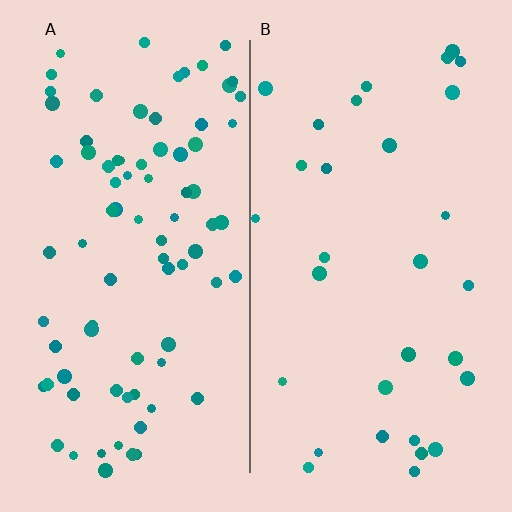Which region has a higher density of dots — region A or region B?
A (the left).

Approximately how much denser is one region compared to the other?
Approximately 2.6× — region A over region B.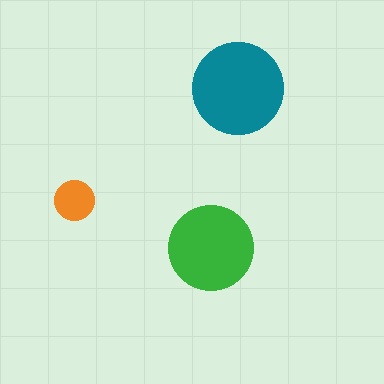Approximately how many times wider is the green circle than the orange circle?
About 2 times wider.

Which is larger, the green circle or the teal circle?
The teal one.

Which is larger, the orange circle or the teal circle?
The teal one.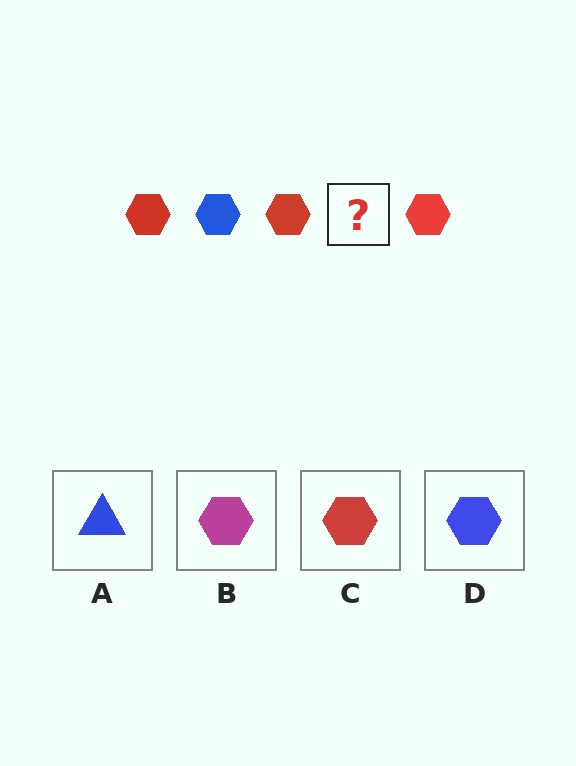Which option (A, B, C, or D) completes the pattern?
D.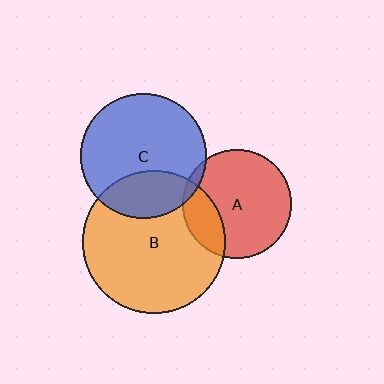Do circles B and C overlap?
Yes.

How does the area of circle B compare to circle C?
Approximately 1.3 times.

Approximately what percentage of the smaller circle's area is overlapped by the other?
Approximately 25%.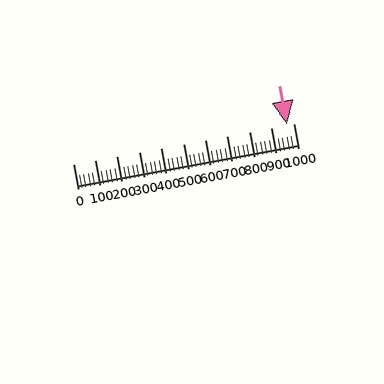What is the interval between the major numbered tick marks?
The major tick marks are spaced 100 units apart.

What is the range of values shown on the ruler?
The ruler shows values from 0 to 1000.